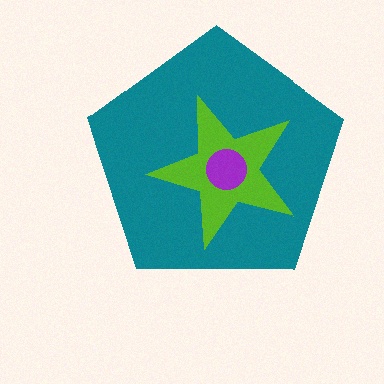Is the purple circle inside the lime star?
Yes.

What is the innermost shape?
The purple circle.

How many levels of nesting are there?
3.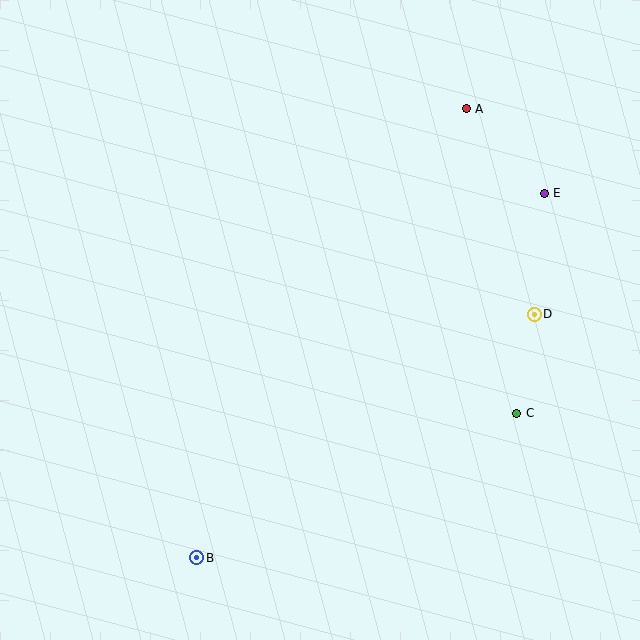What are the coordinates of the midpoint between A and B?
The midpoint between A and B is at (331, 333).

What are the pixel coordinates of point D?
Point D is at (534, 314).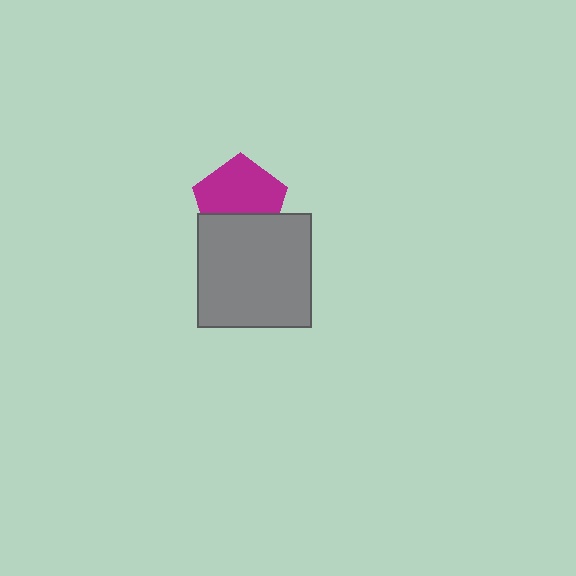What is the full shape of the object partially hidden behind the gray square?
The partially hidden object is a magenta pentagon.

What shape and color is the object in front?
The object in front is a gray square.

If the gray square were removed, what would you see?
You would see the complete magenta pentagon.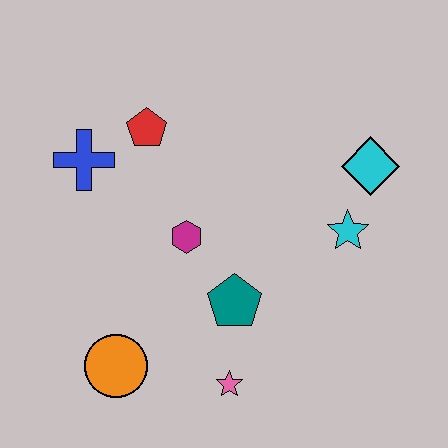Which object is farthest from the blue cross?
The cyan diamond is farthest from the blue cross.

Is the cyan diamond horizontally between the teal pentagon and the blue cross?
No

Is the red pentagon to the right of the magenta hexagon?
No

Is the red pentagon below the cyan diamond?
No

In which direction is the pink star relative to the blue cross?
The pink star is below the blue cross.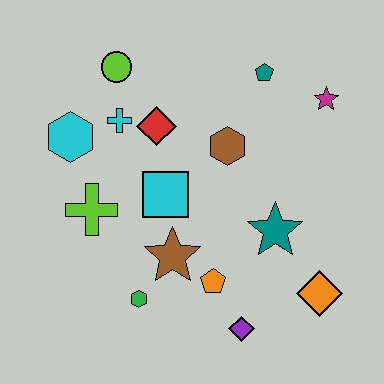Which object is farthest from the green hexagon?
The magenta star is farthest from the green hexagon.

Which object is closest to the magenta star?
The teal pentagon is closest to the magenta star.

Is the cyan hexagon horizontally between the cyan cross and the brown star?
No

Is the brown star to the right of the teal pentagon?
No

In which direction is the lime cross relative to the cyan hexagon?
The lime cross is below the cyan hexagon.